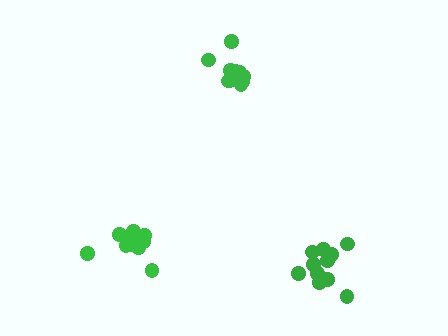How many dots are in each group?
Group 1: 12 dots, Group 2: 12 dots, Group 3: 12 dots (36 total).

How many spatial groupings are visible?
There are 3 spatial groupings.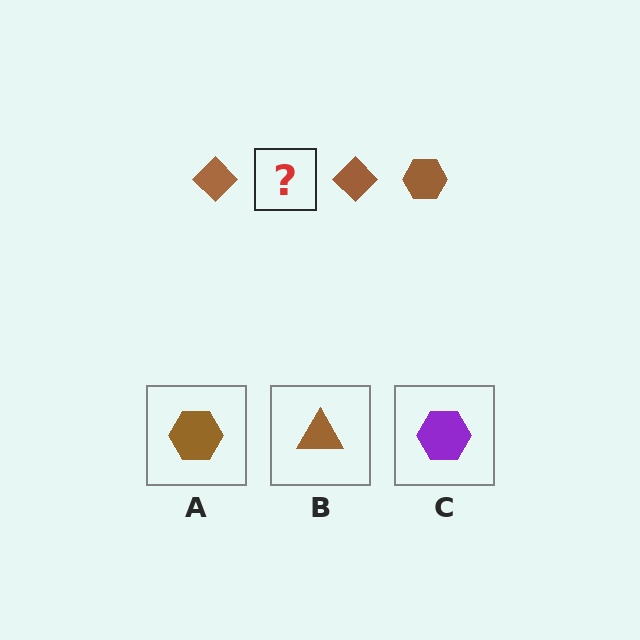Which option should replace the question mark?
Option A.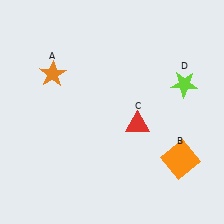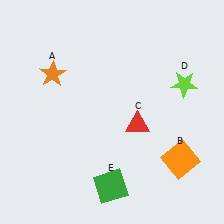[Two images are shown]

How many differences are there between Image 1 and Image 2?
There is 1 difference between the two images.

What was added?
A green square (E) was added in Image 2.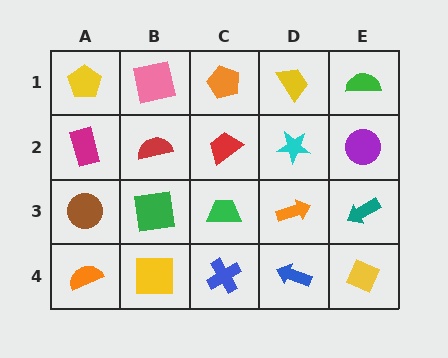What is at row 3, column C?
A green trapezoid.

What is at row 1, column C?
An orange pentagon.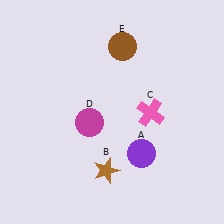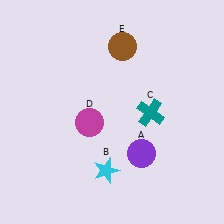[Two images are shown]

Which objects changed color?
B changed from brown to cyan. C changed from pink to teal.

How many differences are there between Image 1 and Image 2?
There are 2 differences between the two images.